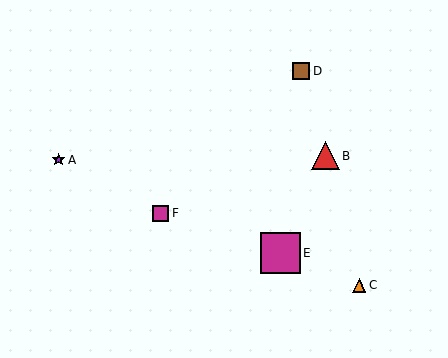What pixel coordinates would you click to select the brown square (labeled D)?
Click at (301, 71) to select the brown square D.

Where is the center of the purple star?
The center of the purple star is at (59, 160).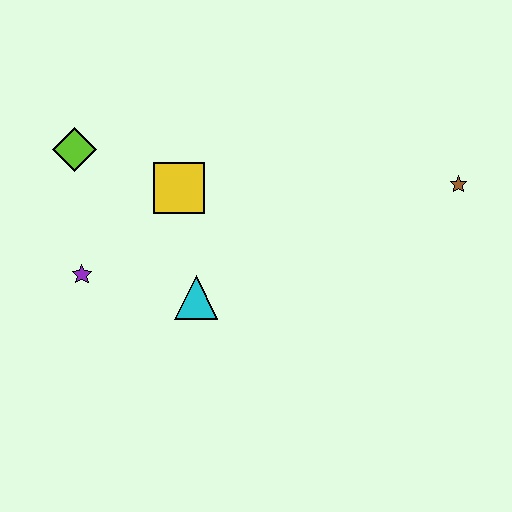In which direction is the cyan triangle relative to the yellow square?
The cyan triangle is below the yellow square.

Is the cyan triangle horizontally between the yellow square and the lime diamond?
No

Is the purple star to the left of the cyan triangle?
Yes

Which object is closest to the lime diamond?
The yellow square is closest to the lime diamond.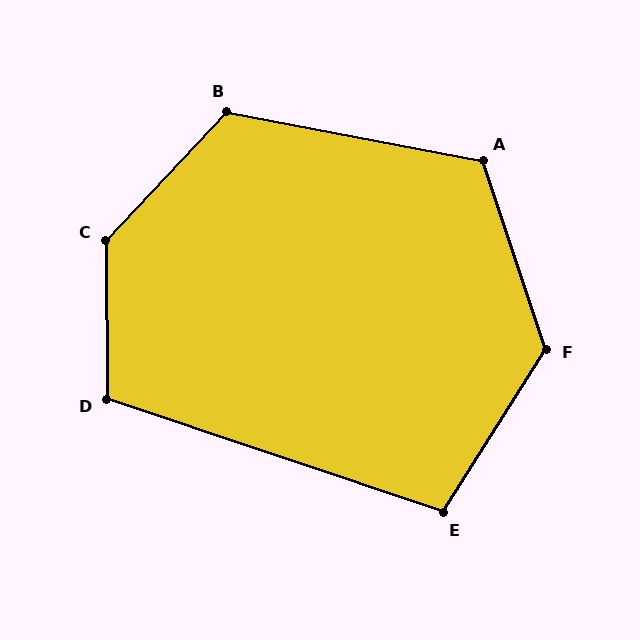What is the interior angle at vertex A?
Approximately 119 degrees (obtuse).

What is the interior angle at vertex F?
Approximately 129 degrees (obtuse).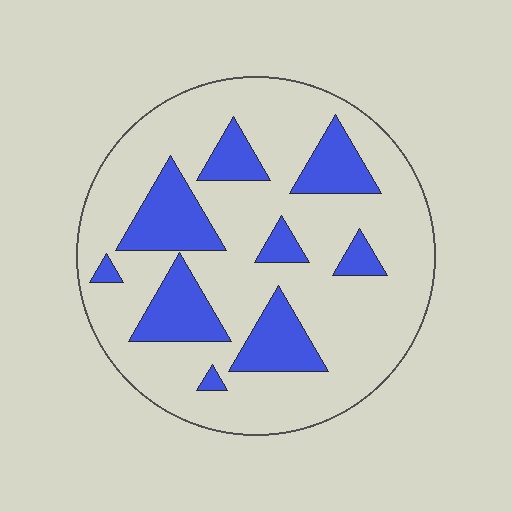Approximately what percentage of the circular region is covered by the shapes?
Approximately 25%.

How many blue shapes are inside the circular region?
9.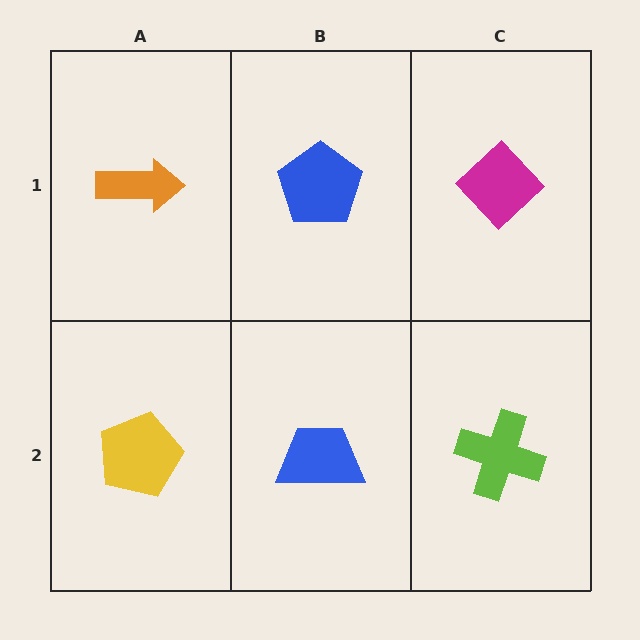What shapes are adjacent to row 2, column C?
A magenta diamond (row 1, column C), a blue trapezoid (row 2, column B).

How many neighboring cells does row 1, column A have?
2.